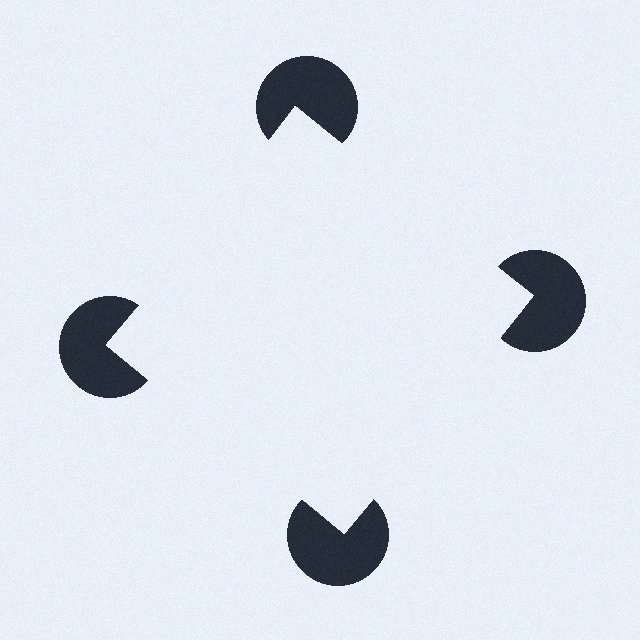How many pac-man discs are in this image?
There are 4 — one at each vertex of the illusory square.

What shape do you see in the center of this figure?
An illusory square — its edges are inferred from the aligned wedge cuts in the pac-man discs, not physically drawn.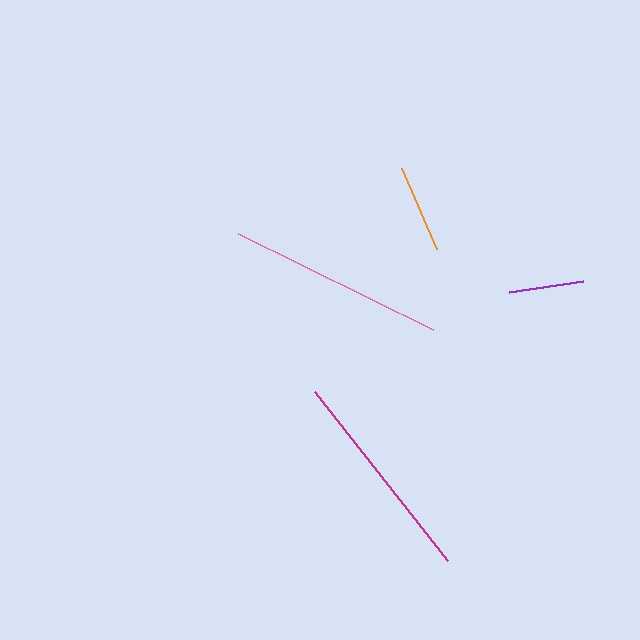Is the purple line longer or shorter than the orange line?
The orange line is longer than the purple line.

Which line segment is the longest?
The pink line is the longest at approximately 218 pixels.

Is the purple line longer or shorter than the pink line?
The pink line is longer than the purple line.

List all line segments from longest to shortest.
From longest to shortest: pink, magenta, orange, purple.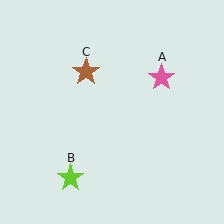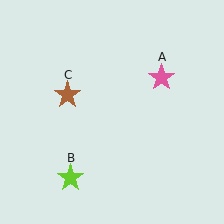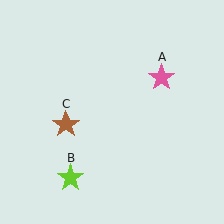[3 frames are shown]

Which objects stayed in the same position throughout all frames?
Pink star (object A) and lime star (object B) remained stationary.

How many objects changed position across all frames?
1 object changed position: brown star (object C).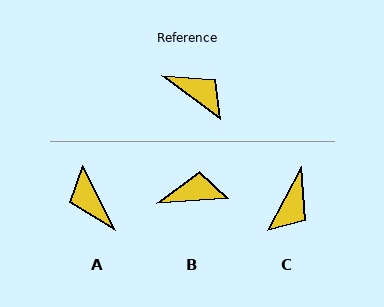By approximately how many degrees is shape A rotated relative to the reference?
Approximately 153 degrees counter-clockwise.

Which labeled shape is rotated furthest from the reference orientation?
A, about 153 degrees away.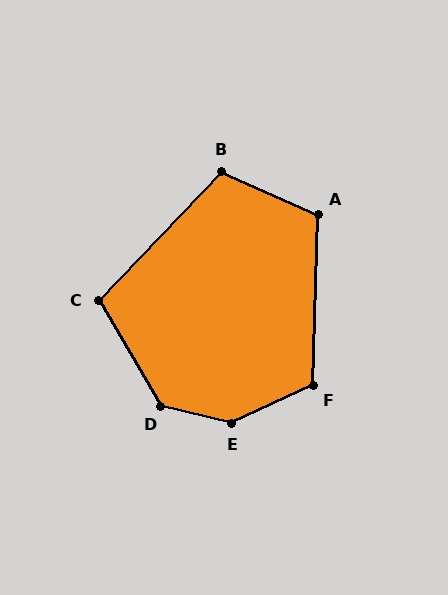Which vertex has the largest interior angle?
E, at approximately 142 degrees.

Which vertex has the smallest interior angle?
C, at approximately 106 degrees.